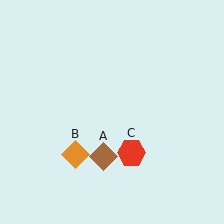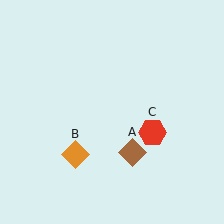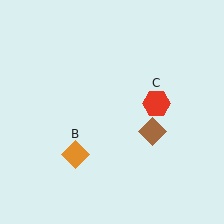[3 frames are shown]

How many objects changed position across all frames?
2 objects changed position: brown diamond (object A), red hexagon (object C).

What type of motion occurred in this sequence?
The brown diamond (object A), red hexagon (object C) rotated counterclockwise around the center of the scene.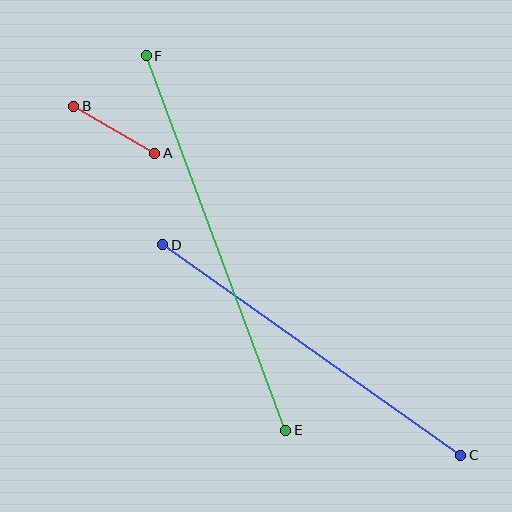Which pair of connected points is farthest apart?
Points E and F are farthest apart.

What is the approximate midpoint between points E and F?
The midpoint is at approximately (216, 243) pixels.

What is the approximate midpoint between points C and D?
The midpoint is at approximately (312, 350) pixels.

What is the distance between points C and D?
The distance is approximately 365 pixels.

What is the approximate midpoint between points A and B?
The midpoint is at approximately (114, 130) pixels.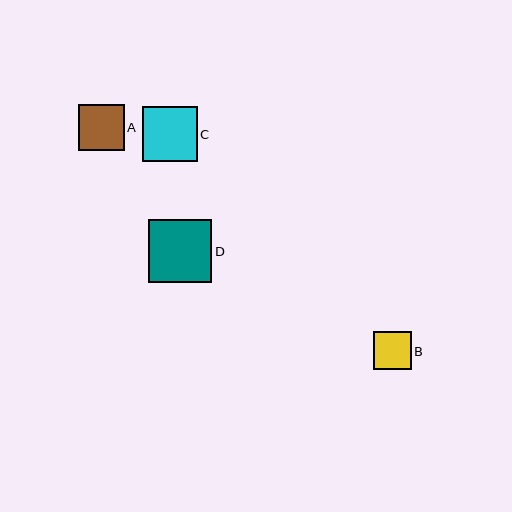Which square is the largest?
Square D is the largest with a size of approximately 63 pixels.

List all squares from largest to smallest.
From largest to smallest: D, C, A, B.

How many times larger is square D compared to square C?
Square D is approximately 1.1 times the size of square C.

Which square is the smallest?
Square B is the smallest with a size of approximately 38 pixels.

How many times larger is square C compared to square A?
Square C is approximately 1.2 times the size of square A.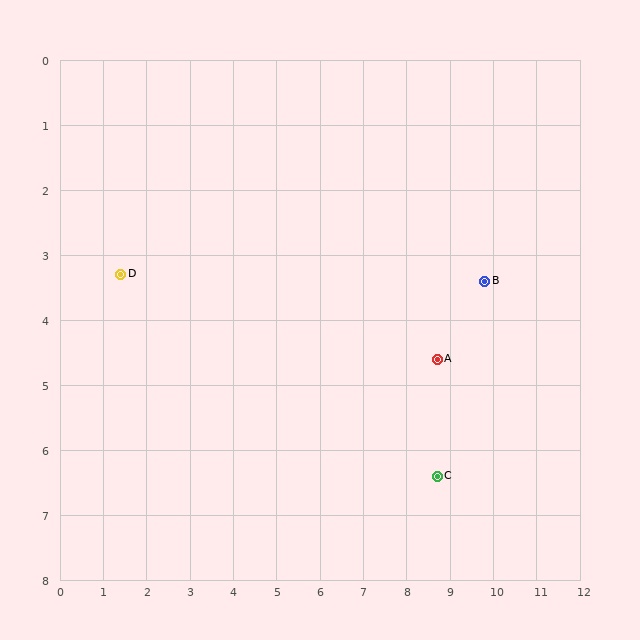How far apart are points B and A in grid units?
Points B and A are about 1.6 grid units apart.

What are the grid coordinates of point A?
Point A is at approximately (8.7, 4.6).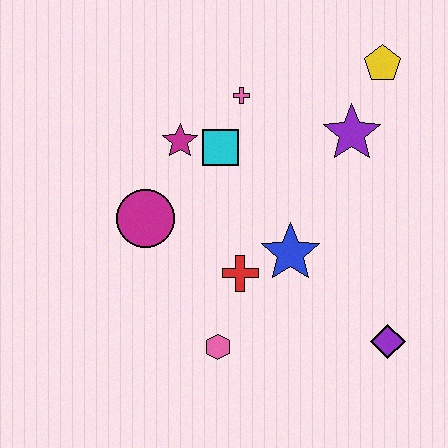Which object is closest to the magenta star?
The cyan square is closest to the magenta star.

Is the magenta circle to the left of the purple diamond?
Yes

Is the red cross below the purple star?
Yes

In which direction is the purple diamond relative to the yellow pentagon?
The purple diamond is below the yellow pentagon.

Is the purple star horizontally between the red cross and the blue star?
No